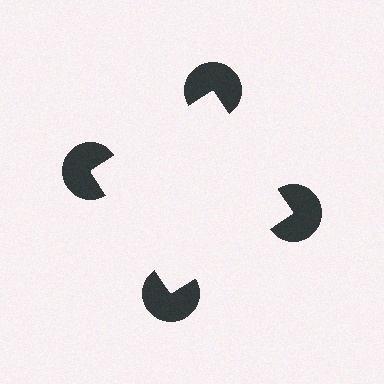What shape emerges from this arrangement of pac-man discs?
An illusory square — its edges are inferred from the aligned wedge cuts in the pac-man discs, not physically drawn.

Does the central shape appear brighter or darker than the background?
It typically appears slightly brighter than the background, even though no actual brightness change is drawn.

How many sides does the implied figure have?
4 sides.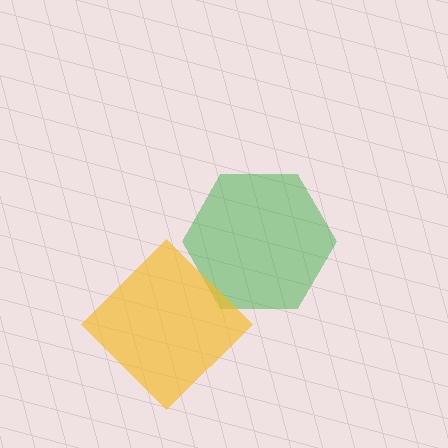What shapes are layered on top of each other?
The layered shapes are: a green hexagon, a yellow diamond.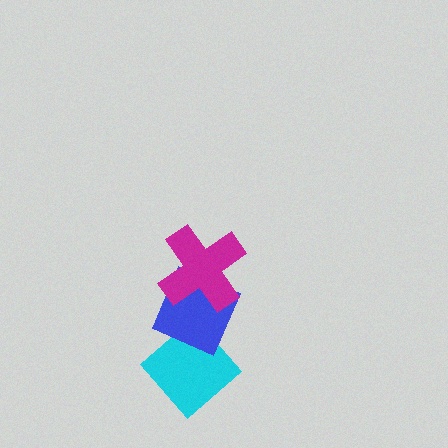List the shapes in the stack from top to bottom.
From top to bottom: the magenta cross, the blue diamond, the cyan diamond.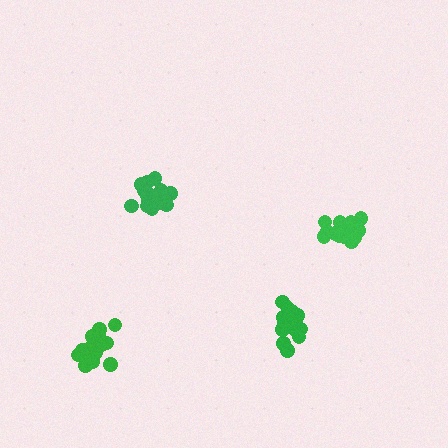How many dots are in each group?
Group 1: 18 dots, Group 2: 20 dots, Group 3: 17 dots, Group 4: 19 dots (74 total).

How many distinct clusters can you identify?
There are 4 distinct clusters.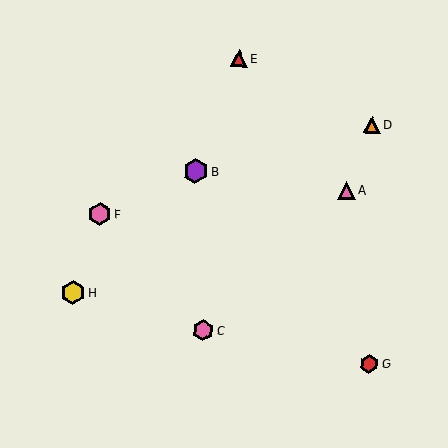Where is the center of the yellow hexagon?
The center of the yellow hexagon is at (73, 292).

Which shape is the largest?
The purple hexagon (labeled B) is the largest.